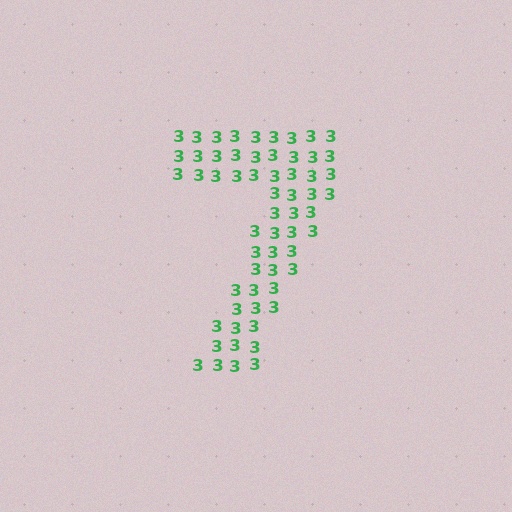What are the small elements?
The small elements are digit 3's.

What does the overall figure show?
The overall figure shows the digit 7.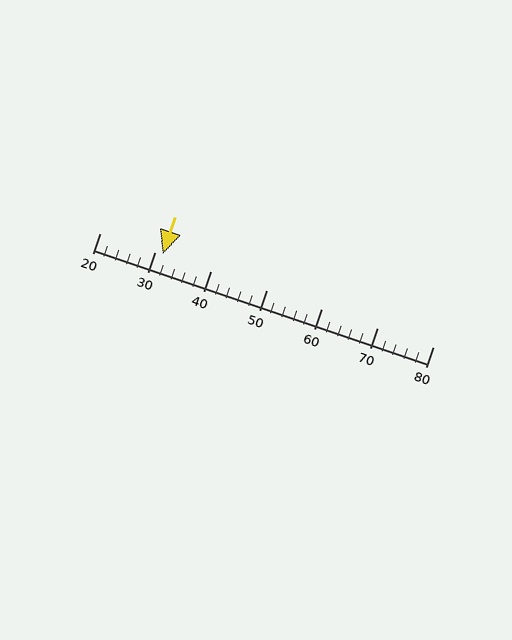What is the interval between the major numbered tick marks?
The major tick marks are spaced 10 units apart.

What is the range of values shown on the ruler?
The ruler shows values from 20 to 80.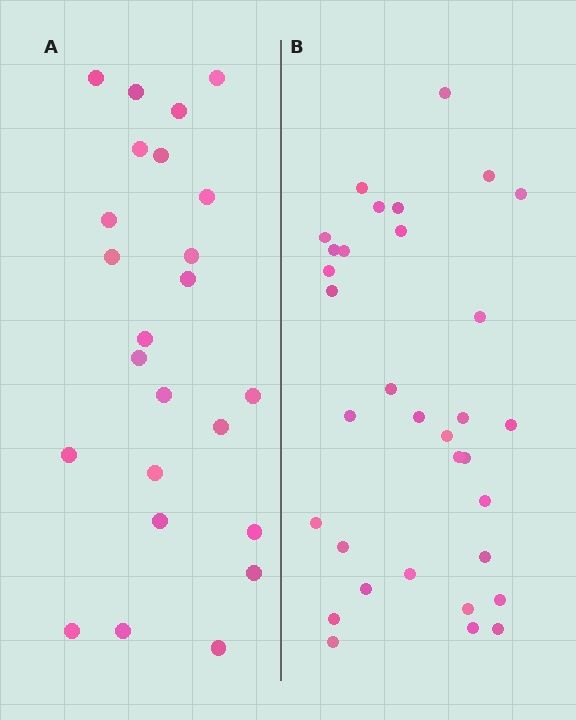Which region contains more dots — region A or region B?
Region B (the right region) has more dots.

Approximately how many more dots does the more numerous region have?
Region B has roughly 8 or so more dots than region A.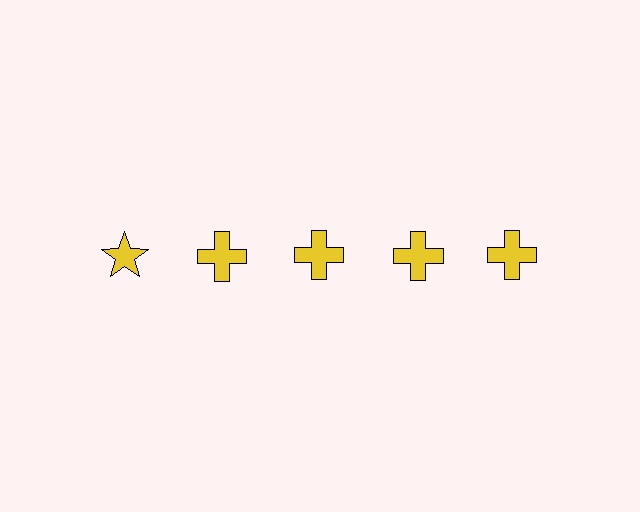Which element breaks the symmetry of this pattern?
The yellow star in the top row, leftmost column breaks the symmetry. All other shapes are yellow crosses.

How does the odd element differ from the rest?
It has a different shape: star instead of cross.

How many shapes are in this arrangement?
There are 5 shapes arranged in a grid pattern.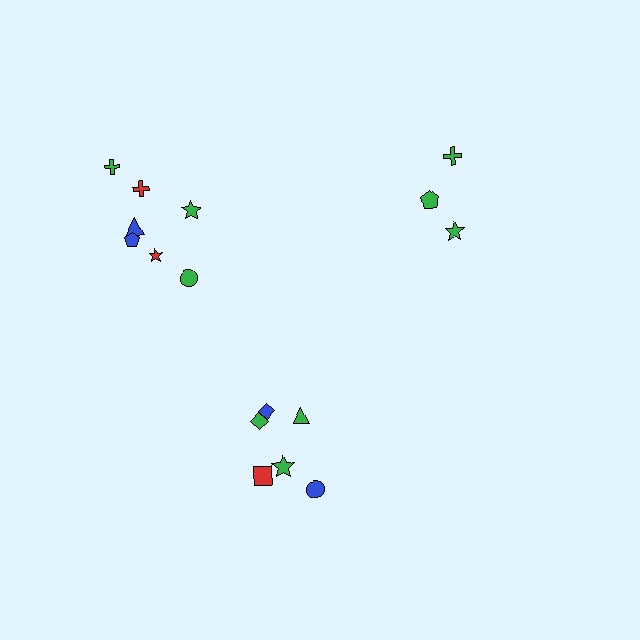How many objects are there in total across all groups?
There are 16 objects.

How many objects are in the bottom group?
There are 6 objects.